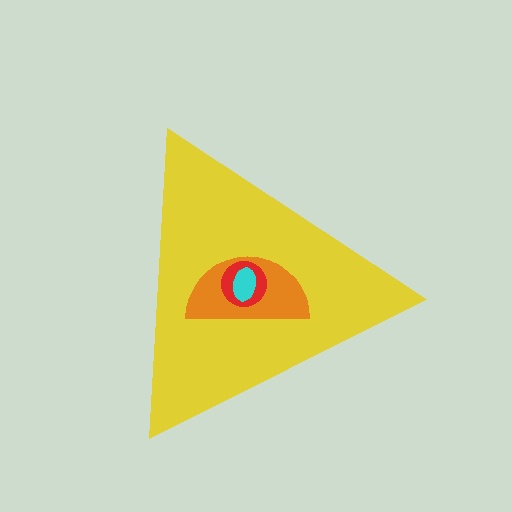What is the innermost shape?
The cyan ellipse.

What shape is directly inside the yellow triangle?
The orange semicircle.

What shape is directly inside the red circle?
The cyan ellipse.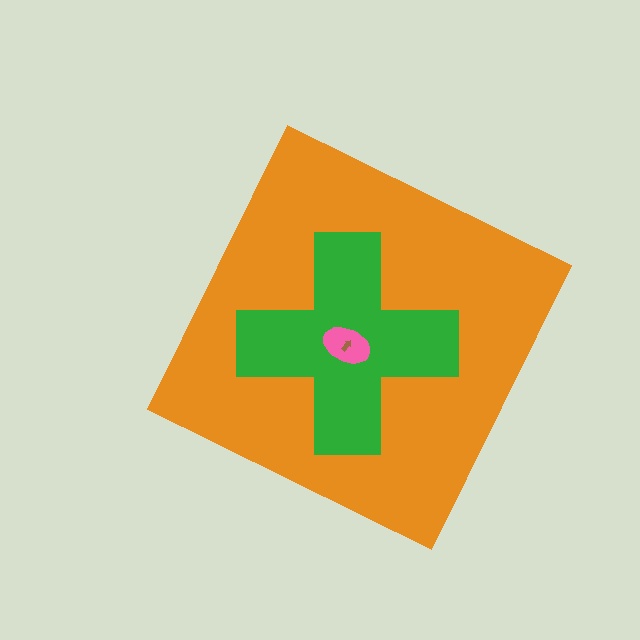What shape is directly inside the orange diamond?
The green cross.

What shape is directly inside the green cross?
The pink ellipse.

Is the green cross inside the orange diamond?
Yes.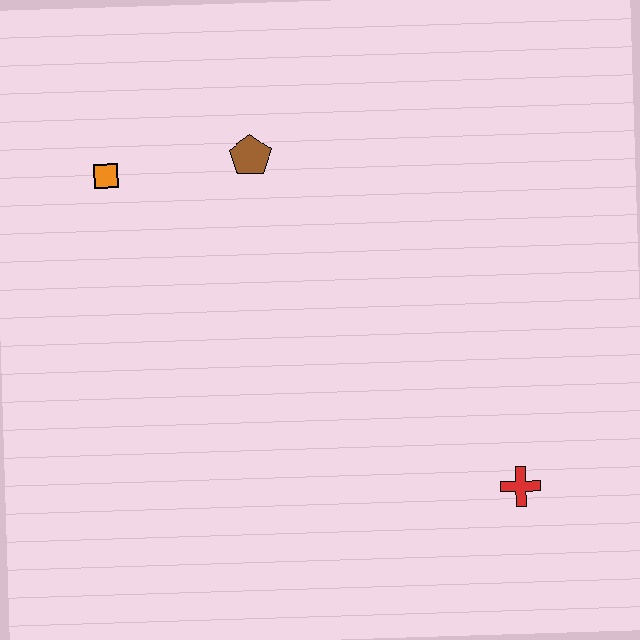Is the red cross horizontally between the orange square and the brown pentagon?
No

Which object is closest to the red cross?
The brown pentagon is closest to the red cross.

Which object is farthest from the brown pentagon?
The red cross is farthest from the brown pentagon.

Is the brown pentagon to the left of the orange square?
No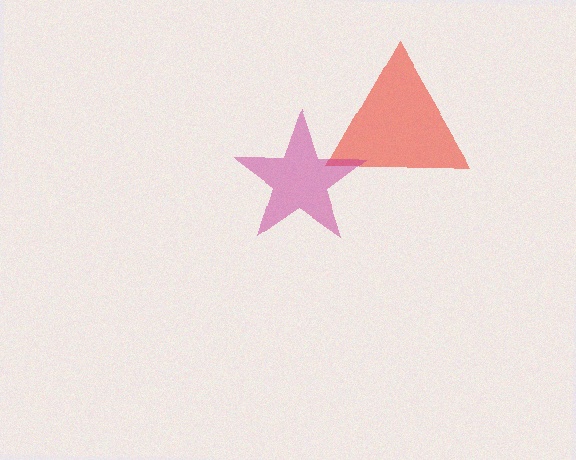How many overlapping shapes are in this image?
There are 2 overlapping shapes in the image.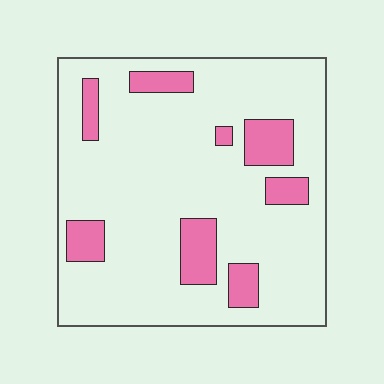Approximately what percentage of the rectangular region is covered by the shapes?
Approximately 15%.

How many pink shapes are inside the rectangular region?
8.